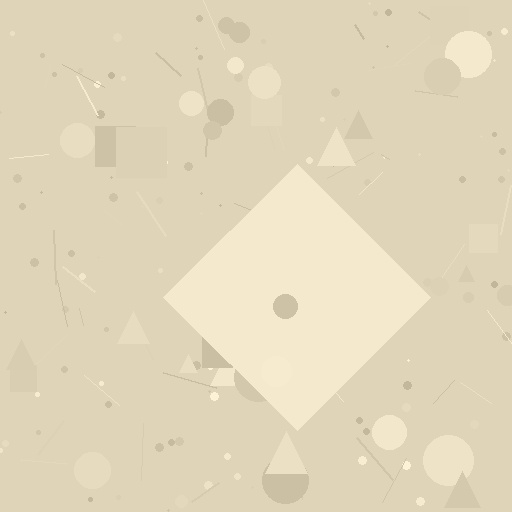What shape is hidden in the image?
A diamond is hidden in the image.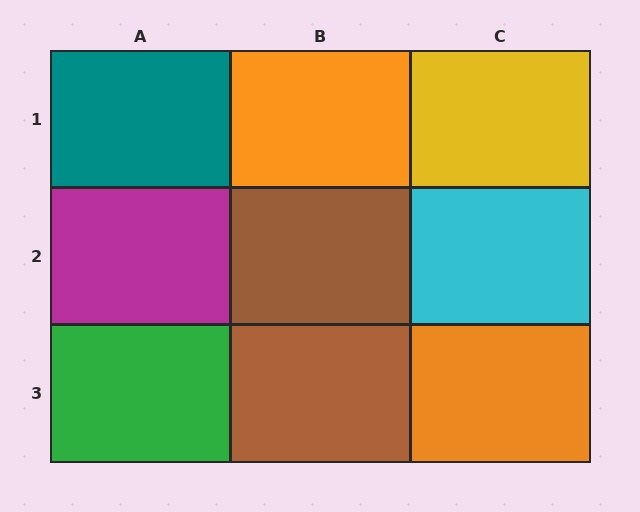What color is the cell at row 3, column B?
Brown.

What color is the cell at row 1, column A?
Teal.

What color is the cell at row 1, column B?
Orange.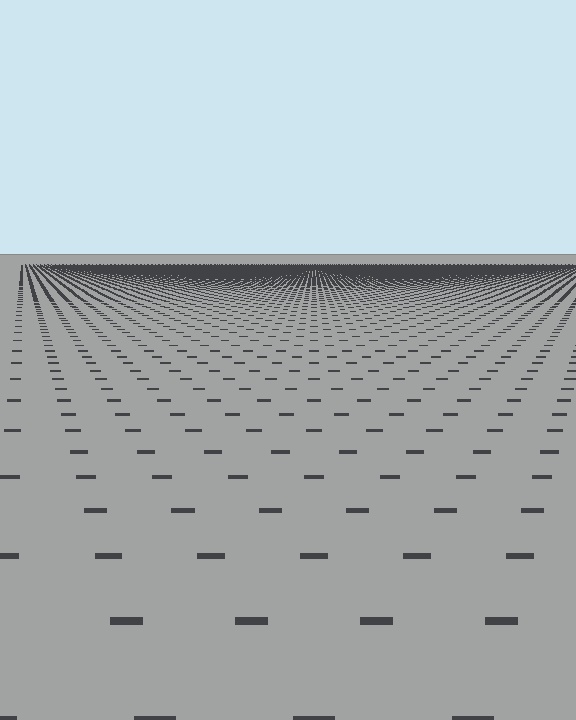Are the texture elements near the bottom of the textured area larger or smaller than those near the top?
Larger. Near the bottom, elements are closer to the viewer and appear at a bigger on-screen size.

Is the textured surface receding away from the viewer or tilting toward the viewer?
The surface is receding away from the viewer. Texture elements get smaller and denser toward the top.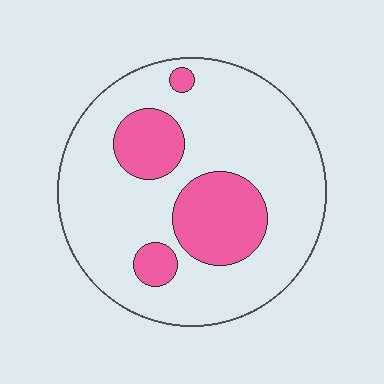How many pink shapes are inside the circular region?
4.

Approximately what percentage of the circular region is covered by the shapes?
Approximately 25%.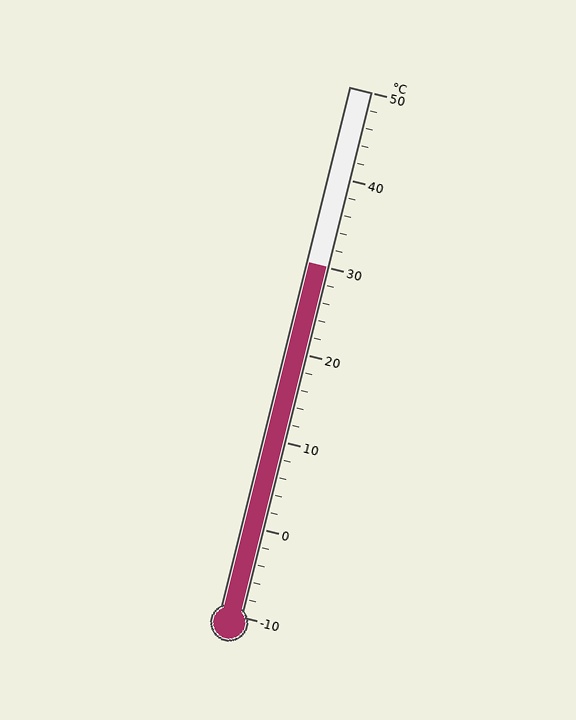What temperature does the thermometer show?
The thermometer shows approximately 30°C.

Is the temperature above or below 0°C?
The temperature is above 0°C.